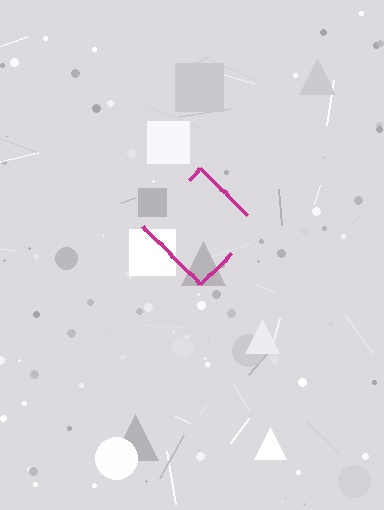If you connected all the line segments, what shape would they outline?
They would outline a diamond.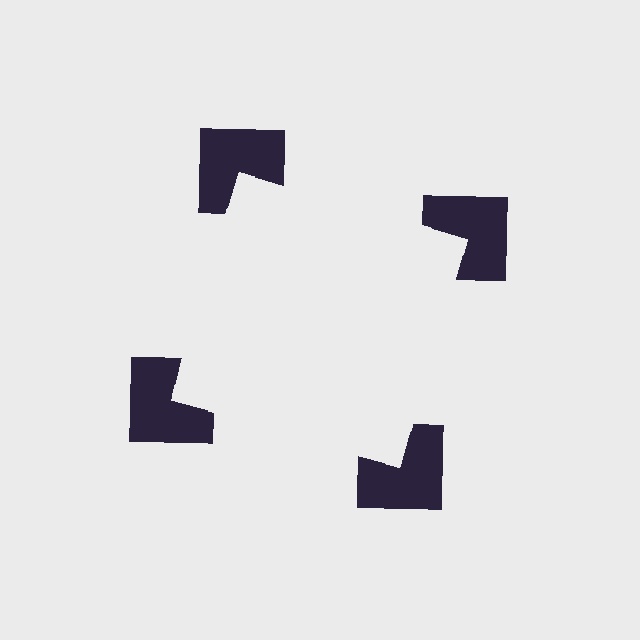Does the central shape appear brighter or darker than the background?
It typically appears slightly brighter than the background, even though no actual brightness change is drawn.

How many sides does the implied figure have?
4 sides.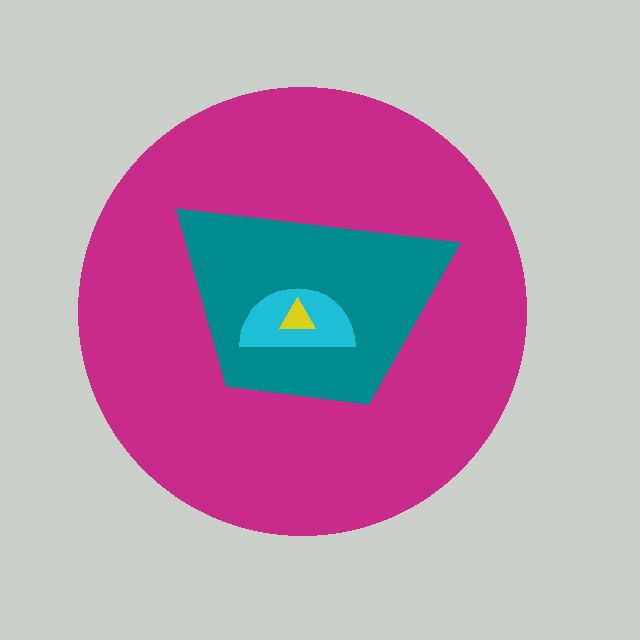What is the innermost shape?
The yellow triangle.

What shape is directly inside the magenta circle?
The teal trapezoid.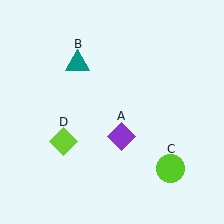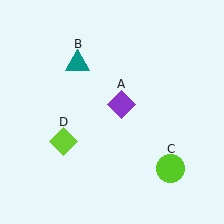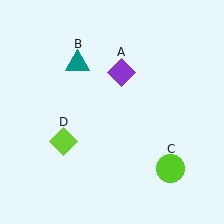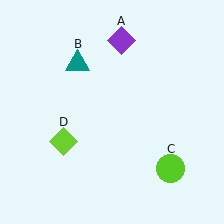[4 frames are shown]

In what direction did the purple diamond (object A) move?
The purple diamond (object A) moved up.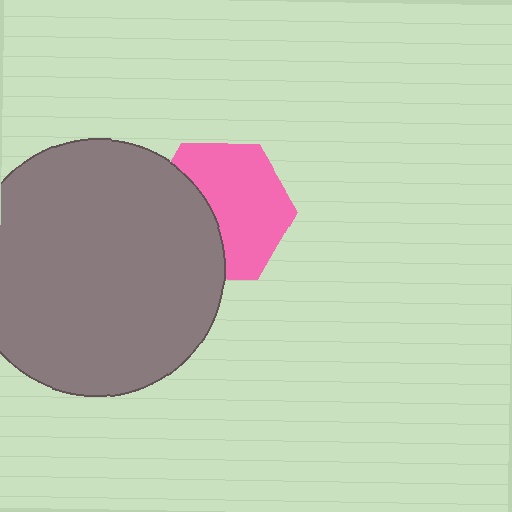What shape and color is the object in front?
The object in front is a gray circle.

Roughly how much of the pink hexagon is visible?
About half of it is visible (roughly 62%).